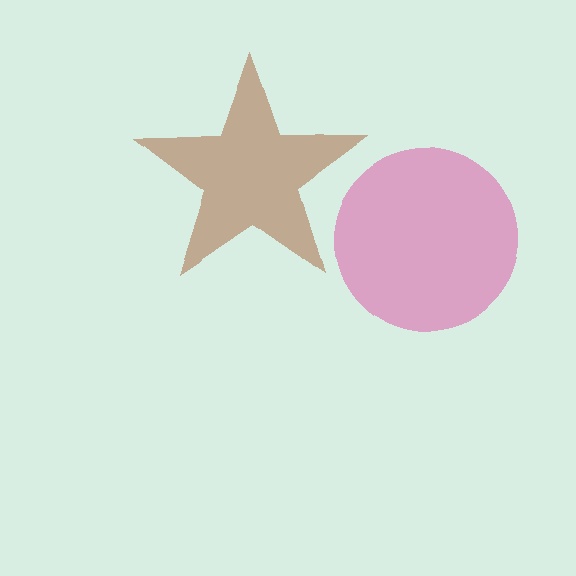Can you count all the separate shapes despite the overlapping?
Yes, there are 2 separate shapes.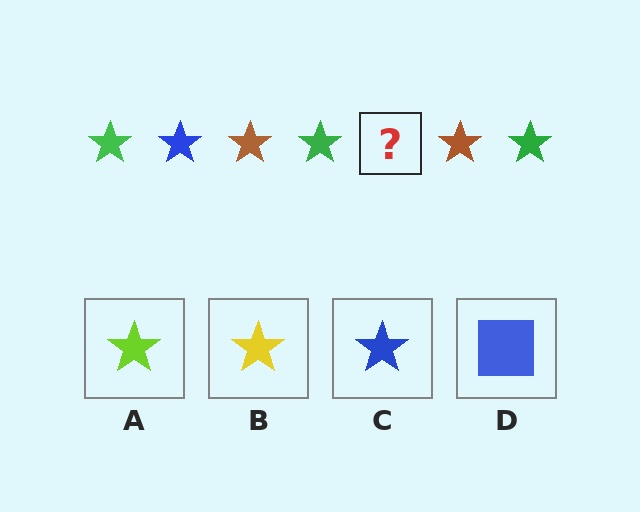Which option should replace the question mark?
Option C.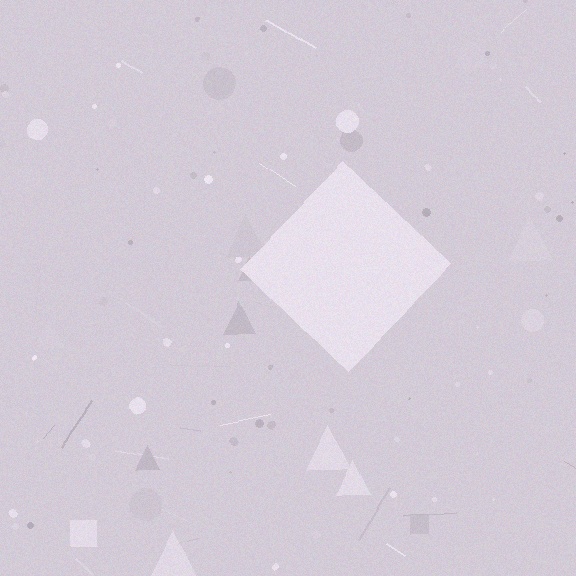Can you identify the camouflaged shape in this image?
The camouflaged shape is a diamond.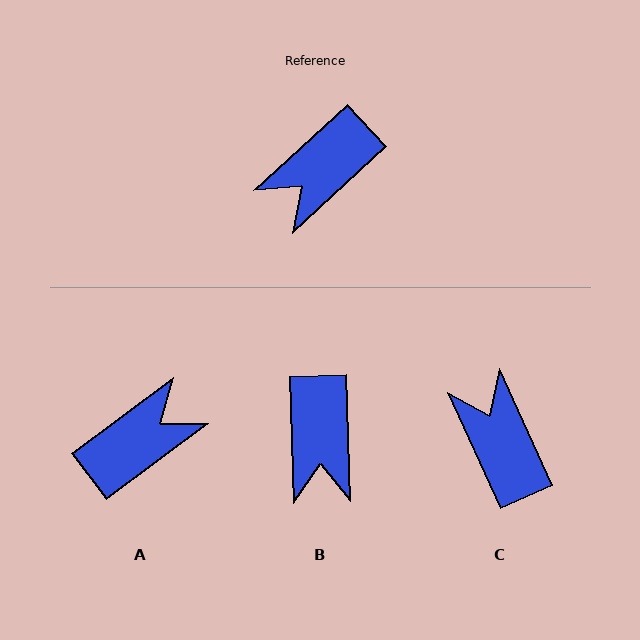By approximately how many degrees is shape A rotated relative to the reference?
Approximately 174 degrees counter-clockwise.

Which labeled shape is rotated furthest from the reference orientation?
A, about 174 degrees away.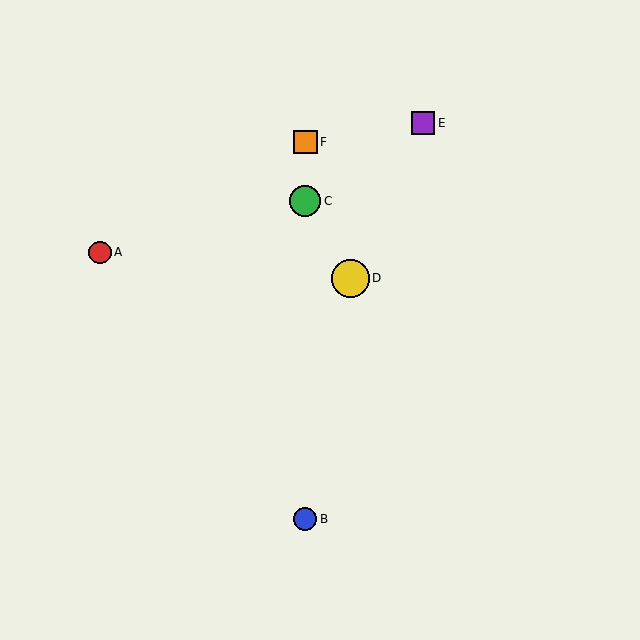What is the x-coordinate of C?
Object C is at x≈305.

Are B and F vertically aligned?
Yes, both are at x≈305.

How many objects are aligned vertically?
3 objects (B, C, F) are aligned vertically.